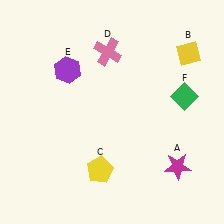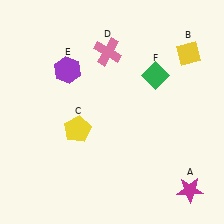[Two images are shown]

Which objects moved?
The objects that moved are: the magenta star (A), the yellow pentagon (C), the green diamond (F).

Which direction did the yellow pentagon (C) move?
The yellow pentagon (C) moved up.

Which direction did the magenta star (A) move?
The magenta star (A) moved down.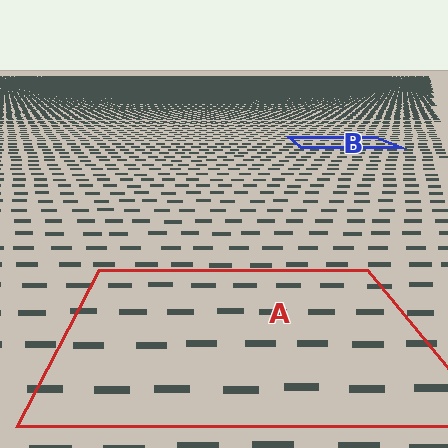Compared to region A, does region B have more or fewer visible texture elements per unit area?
Region B has more texture elements per unit area — they are packed more densely because it is farther away.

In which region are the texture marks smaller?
The texture marks are smaller in region B, because it is farther away.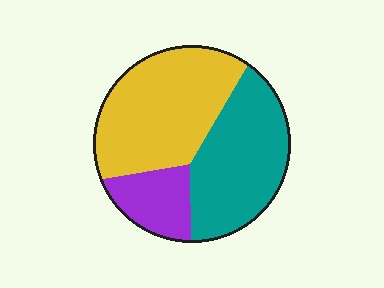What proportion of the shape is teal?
Teal takes up about two fifths (2/5) of the shape.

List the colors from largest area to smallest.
From largest to smallest: yellow, teal, purple.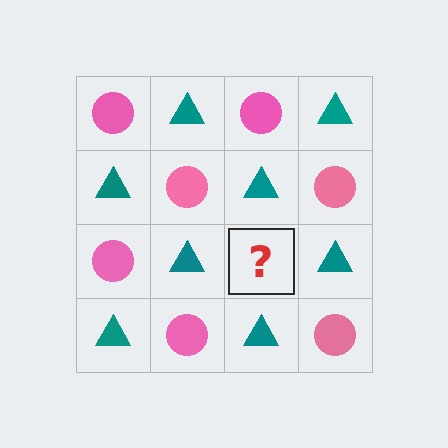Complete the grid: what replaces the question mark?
The question mark should be replaced with a pink circle.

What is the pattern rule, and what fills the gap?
The rule is that it alternates pink circle and teal triangle in a checkerboard pattern. The gap should be filled with a pink circle.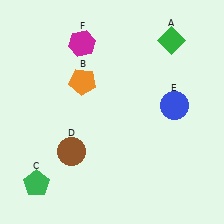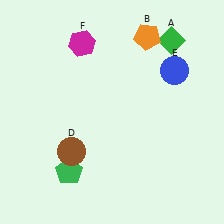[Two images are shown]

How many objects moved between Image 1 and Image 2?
3 objects moved between the two images.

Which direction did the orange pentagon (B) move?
The orange pentagon (B) moved right.